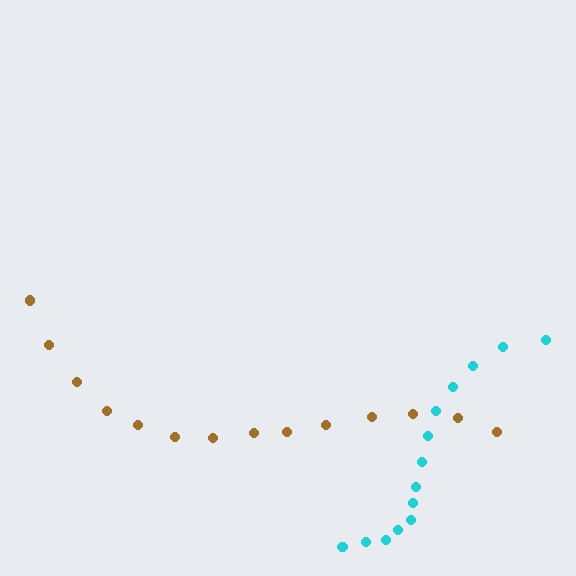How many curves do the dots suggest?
There are 2 distinct paths.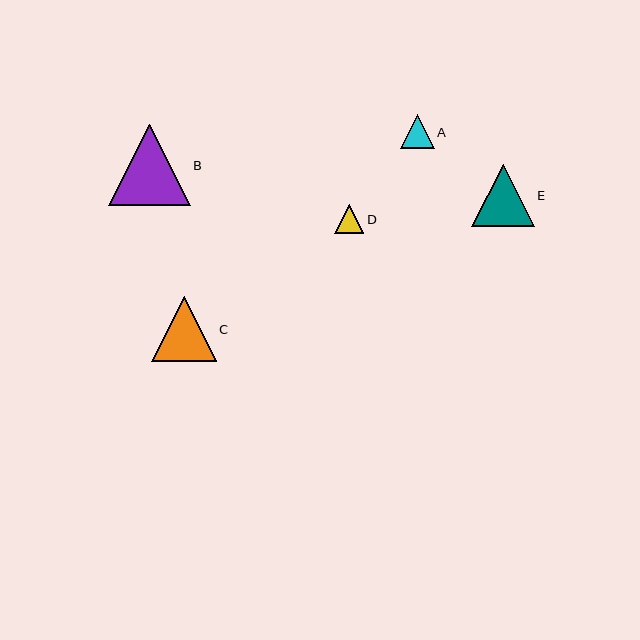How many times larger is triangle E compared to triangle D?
Triangle E is approximately 2.2 times the size of triangle D.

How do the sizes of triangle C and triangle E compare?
Triangle C and triangle E are approximately the same size.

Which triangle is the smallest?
Triangle D is the smallest with a size of approximately 29 pixels.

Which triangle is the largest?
Triangle B is the largest with a size of approximately 81 pixels.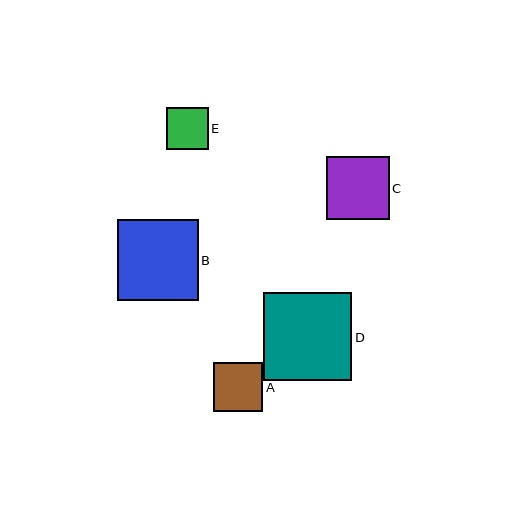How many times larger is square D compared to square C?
Square D is approximately 1.4 times the size of square C.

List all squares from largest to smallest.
From largest to smallest: D, B, C, A, E.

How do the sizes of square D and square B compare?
Square D and square B are approximately the same size.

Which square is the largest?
Square D is the largest with a size of approximately 88 pixels.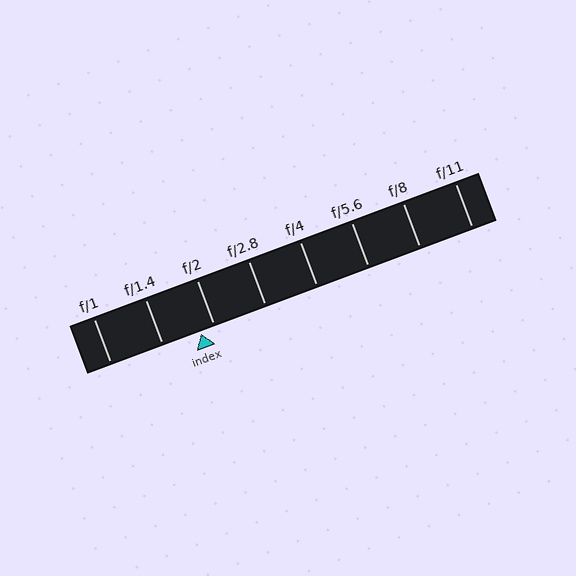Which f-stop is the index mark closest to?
The index mark is closest to f/2.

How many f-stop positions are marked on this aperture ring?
There are 8 f-stop positions marked.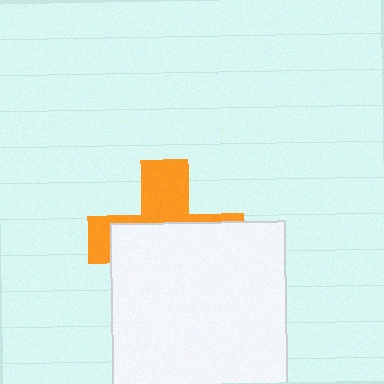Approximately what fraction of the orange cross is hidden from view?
Roughly 63% of the orange cross is hidden behind the white rectangle.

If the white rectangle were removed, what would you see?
You would see the complete orange cross.